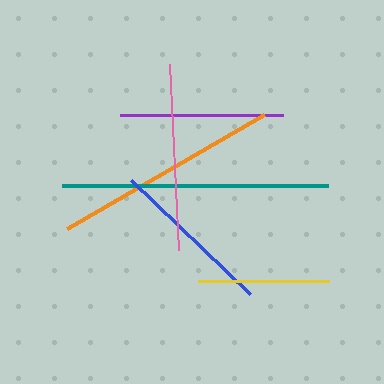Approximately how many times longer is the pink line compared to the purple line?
The pink line is approximately 1.1 times the length of the purple line.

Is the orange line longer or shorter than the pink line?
The orange line is longer than the pink line.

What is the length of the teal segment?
The teal segment is approximately 266 pixels long.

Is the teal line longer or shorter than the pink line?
The teal line is longer than the pink line.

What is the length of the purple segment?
The purple segment is approximately 163 pixels long.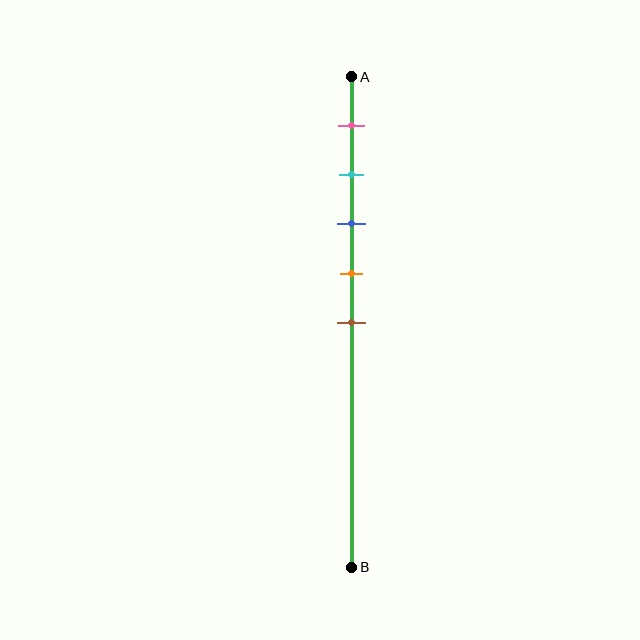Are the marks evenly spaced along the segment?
Yes, the marks are approximately evenly spaced.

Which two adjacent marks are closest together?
The cyan and blue marks are the closest adjacent pair.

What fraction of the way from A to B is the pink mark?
The pink mark is approximately 10% (0.1) of the way from A to B.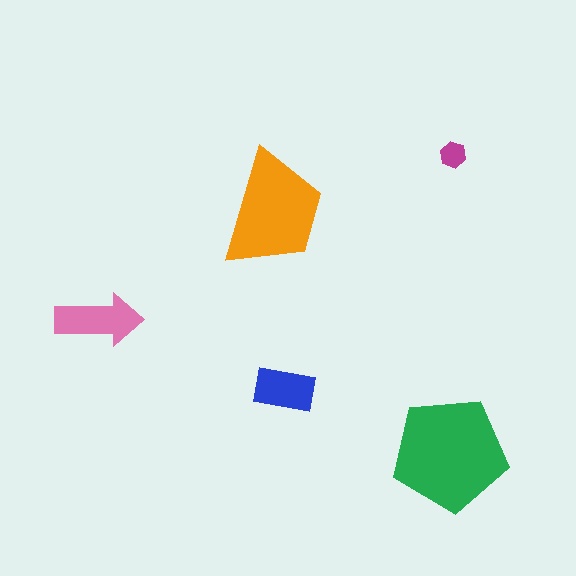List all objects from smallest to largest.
The magenta hexagon, the blue rectangle, the pink arrow, the orange trapezoid, the green pentagon.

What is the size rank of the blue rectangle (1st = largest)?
4th.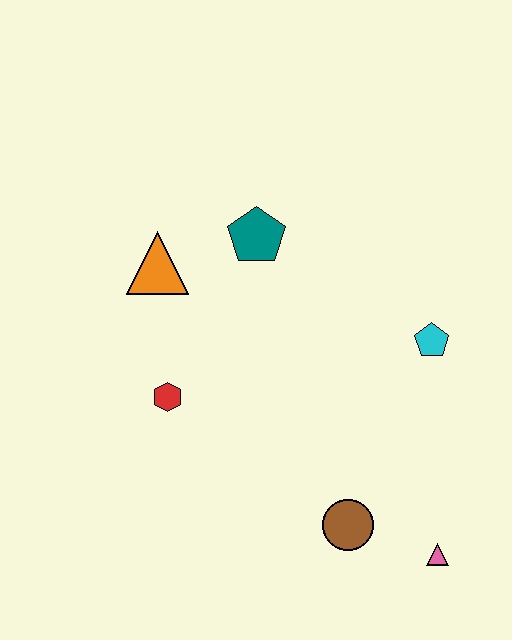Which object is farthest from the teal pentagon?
The pink triangle is farthest from the teal pentagon.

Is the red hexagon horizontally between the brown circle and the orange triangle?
Yes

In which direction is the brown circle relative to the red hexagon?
The brown circle is to the right of the red hexagon.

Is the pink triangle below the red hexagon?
Yes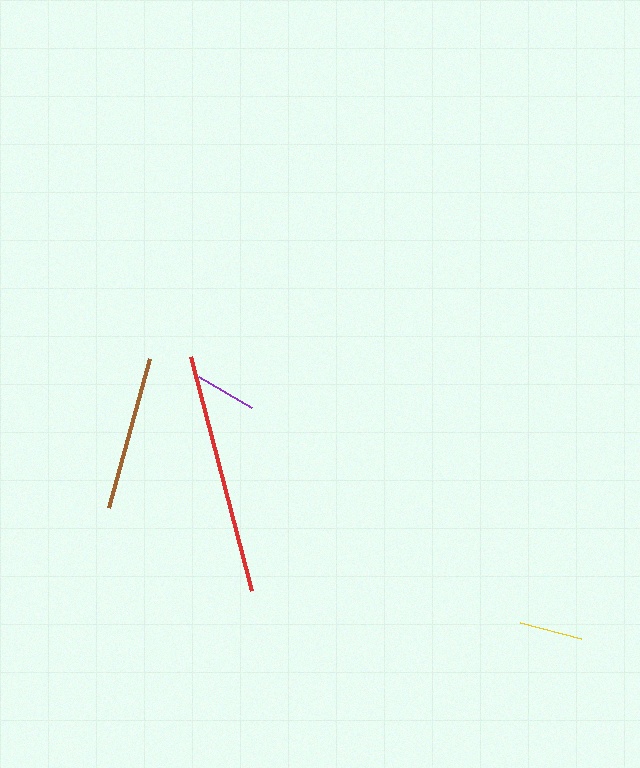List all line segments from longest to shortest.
From longest to shortest: red, brown, yellow, purple.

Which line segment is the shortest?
The purple line is the shortest at approximately 62 pixels.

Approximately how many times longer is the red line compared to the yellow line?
The red line is approximately 3.9 times the length of the yellow line.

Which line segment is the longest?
The red line is the longest at approximately 243 pixels.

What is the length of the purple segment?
The purple segment is approximately 62 pixels long.